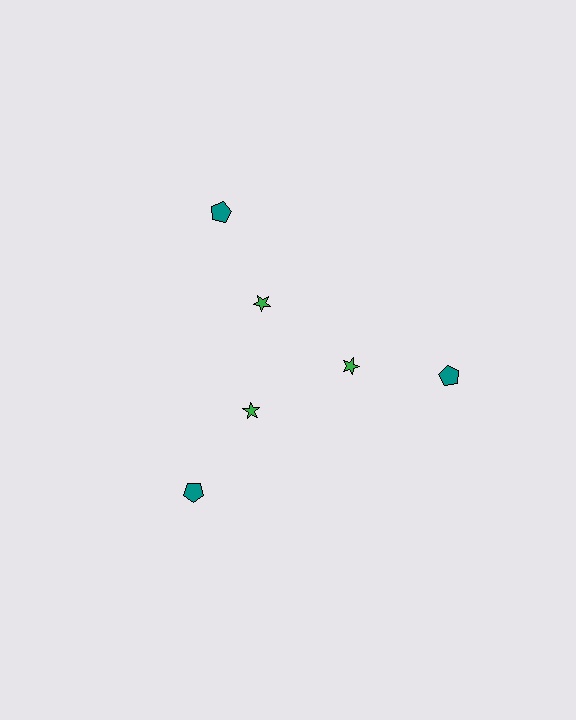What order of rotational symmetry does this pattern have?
This pattern has 3-fold rotational symmetry.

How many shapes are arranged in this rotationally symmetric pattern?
There are 6 shapes, arranged in 3 groups of 2.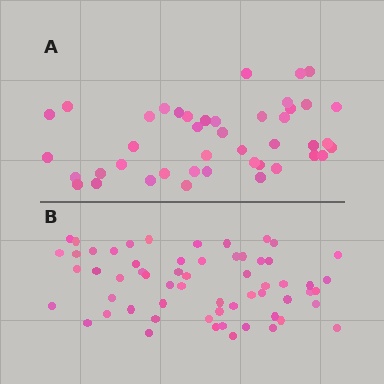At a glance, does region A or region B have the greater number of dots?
Region B (the bottom region) has more dots.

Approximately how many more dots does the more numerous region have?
Region B has approximately 15 more dots than region A.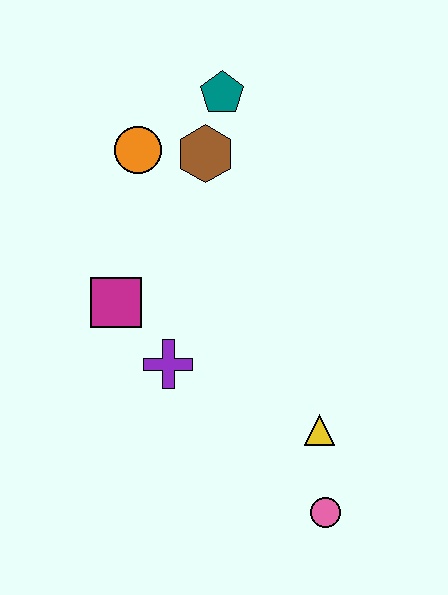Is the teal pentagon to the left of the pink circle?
Yes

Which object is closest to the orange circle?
The brown hexagon is closest to the orange circle.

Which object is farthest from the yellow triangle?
The teal pentagon is farthest from the yellow triangle.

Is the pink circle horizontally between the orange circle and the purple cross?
No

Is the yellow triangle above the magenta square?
No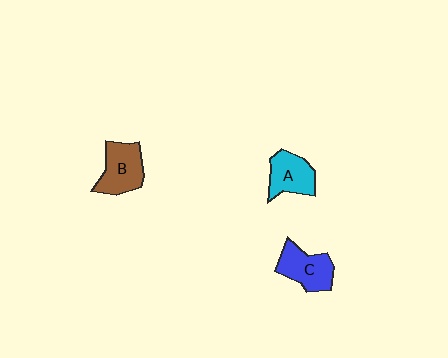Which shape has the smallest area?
Shape A (cyan).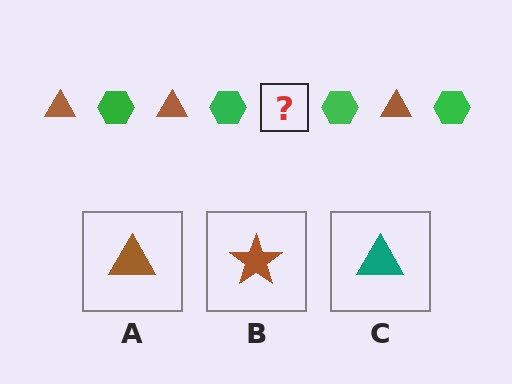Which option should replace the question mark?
Option A.